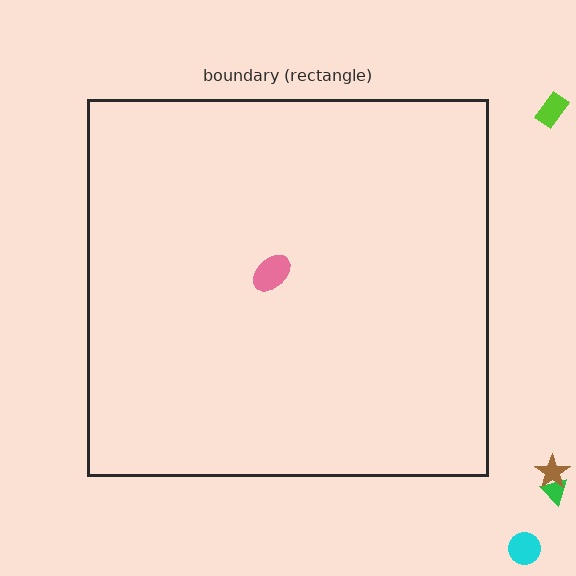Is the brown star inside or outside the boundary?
Outside.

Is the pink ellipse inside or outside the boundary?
Inside.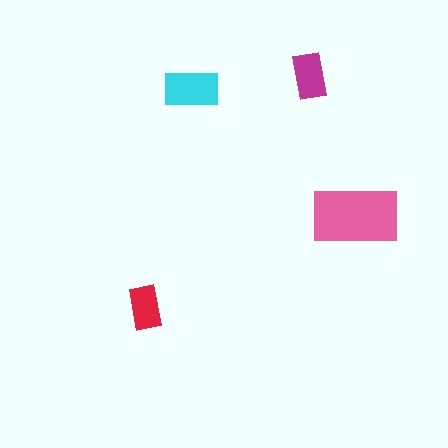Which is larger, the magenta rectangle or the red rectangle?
The magenta one.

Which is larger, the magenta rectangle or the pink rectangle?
The pink one.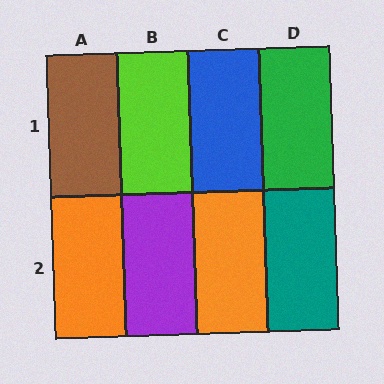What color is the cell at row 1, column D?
Green.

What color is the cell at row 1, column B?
Lime.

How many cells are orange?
2 cells are orange.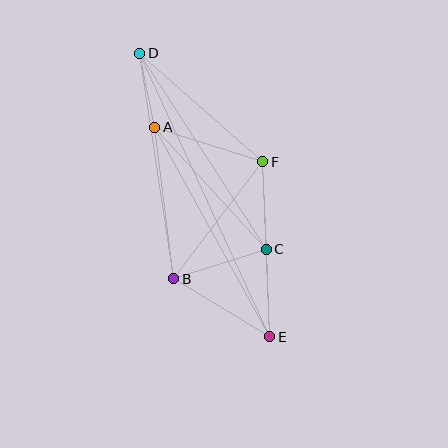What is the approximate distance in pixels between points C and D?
The distance between C and D is approximately 233 pixels.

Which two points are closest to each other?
Points A and D are closest to each other.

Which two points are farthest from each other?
Points D and E are farthest from each other.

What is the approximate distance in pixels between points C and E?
The distance between C and E is approximately 88 pixels.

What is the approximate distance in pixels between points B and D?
The distance between B and D is approximately 228 pixels.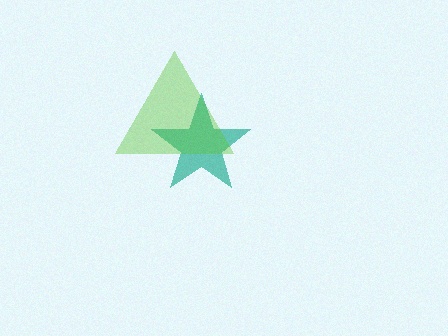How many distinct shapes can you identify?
There are 2 distinct shapes: a teal star, a lime triangle.